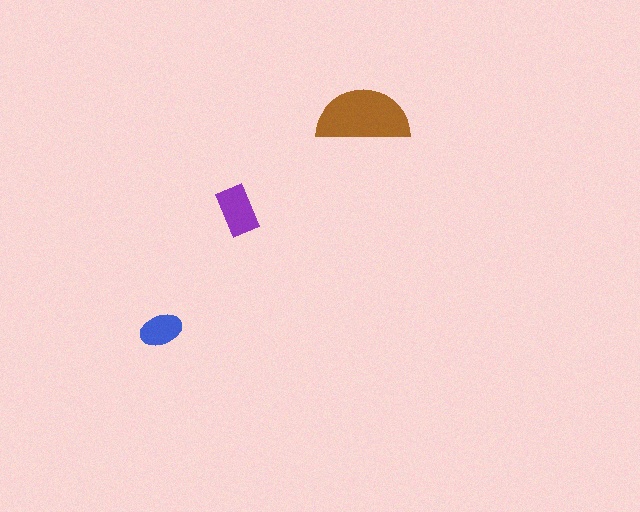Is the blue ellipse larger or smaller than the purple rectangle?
Smaller.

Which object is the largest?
The brown semicircle.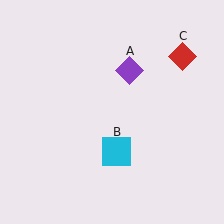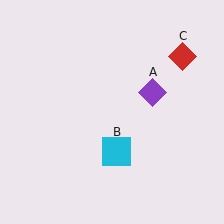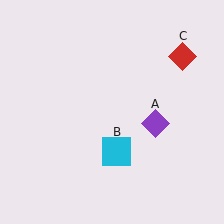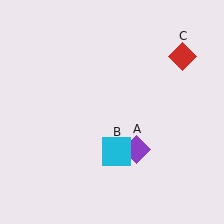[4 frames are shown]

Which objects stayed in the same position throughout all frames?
Cyan square (object B) and red diamond (object C) remained stationary.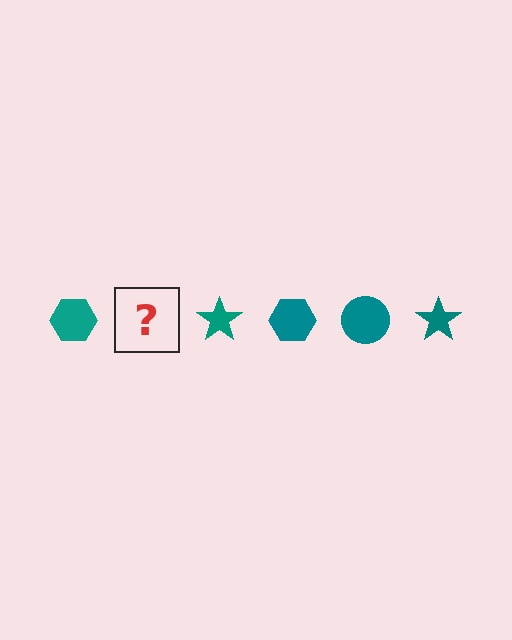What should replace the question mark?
The question mark should be replaced with a teal circle.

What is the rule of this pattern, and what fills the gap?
The rule is that the pattern cycles through hexagon, circle, star shapes in teal. The gap should be filled with a teal circle.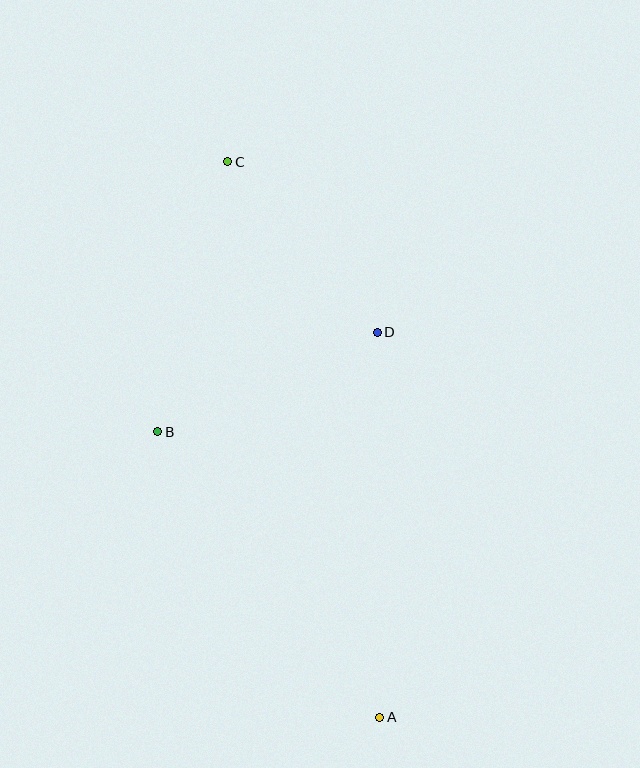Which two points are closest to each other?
Points C and D are closest to each other.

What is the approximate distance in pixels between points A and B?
The distance between A and B is approximately 362 pixels.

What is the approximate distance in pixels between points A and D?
The distance between A and D is approximately 385 pixels.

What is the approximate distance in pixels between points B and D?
The distance between B and D is approximately 241 pixels.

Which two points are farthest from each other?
Points A and C are farthest from each other.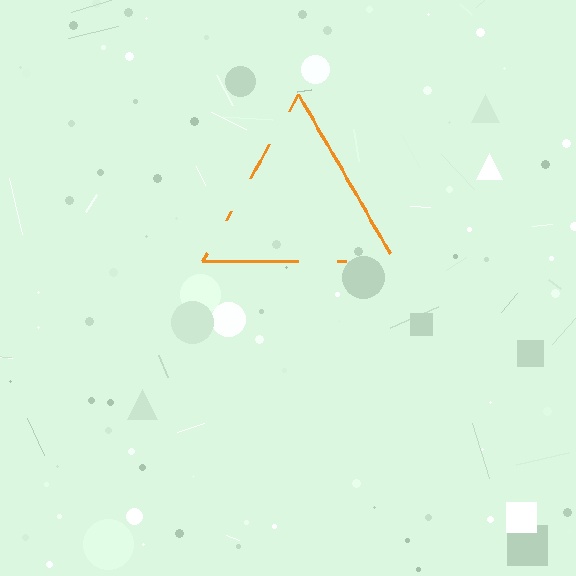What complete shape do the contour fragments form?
The contour fragments form a triangle.